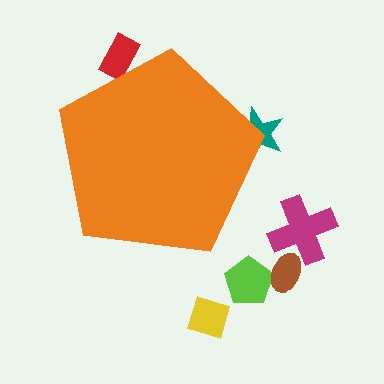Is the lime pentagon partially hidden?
No, the lime pentagon is fully visible.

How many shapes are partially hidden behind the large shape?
2 shapes are partially hidden.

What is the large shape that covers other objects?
An orange pentagon.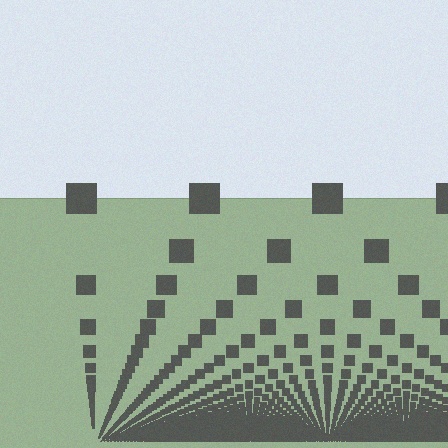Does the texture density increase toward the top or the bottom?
Density increases toward the bottom.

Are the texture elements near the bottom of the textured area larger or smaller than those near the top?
Smaller. The gradient is inverted — elements near the bottom are smaller and denser.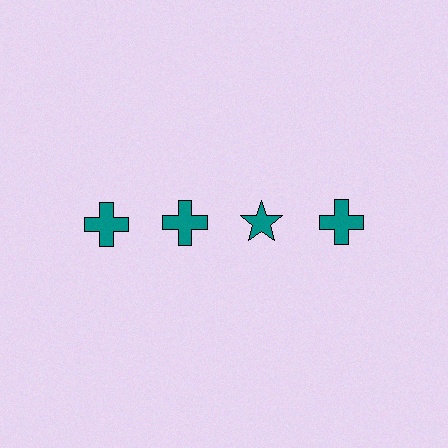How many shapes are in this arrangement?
There are 4 shapes arranged in a grid pattern.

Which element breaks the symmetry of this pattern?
The teal star in the top row, center column breaks the symmetry. All other shapes are teal crosses.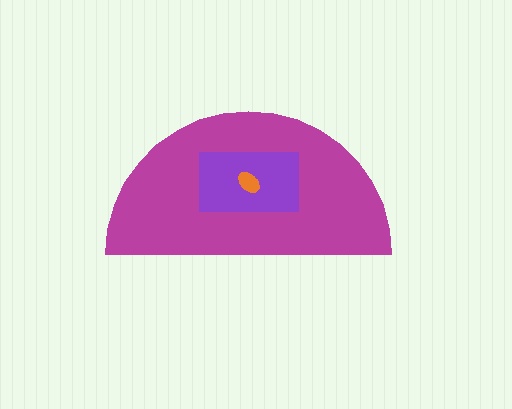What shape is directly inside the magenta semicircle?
The purple rectangle.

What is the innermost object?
The orange ellipse.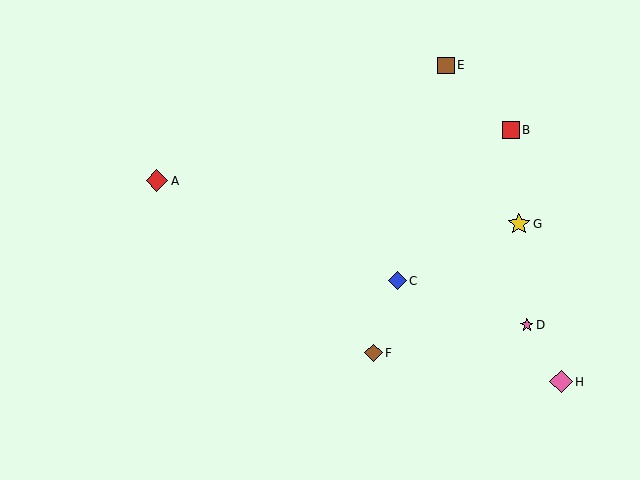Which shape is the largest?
The pink diamond (labeled H) is the largest.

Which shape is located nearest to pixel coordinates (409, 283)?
The blue diamond (labeled C) at (398, 281) is nearest to that location.